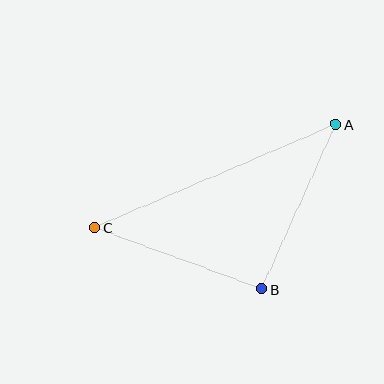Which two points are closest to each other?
Points B and C are closest to each other.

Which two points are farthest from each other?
Points A and C are farthest from each other.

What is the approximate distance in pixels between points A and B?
The distance between A and B is approximately 181 pixels.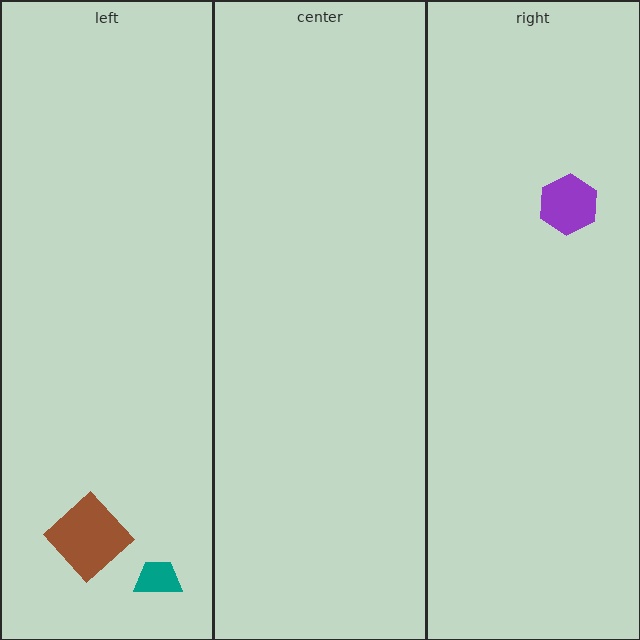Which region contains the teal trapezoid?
The left region.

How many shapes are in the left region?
2.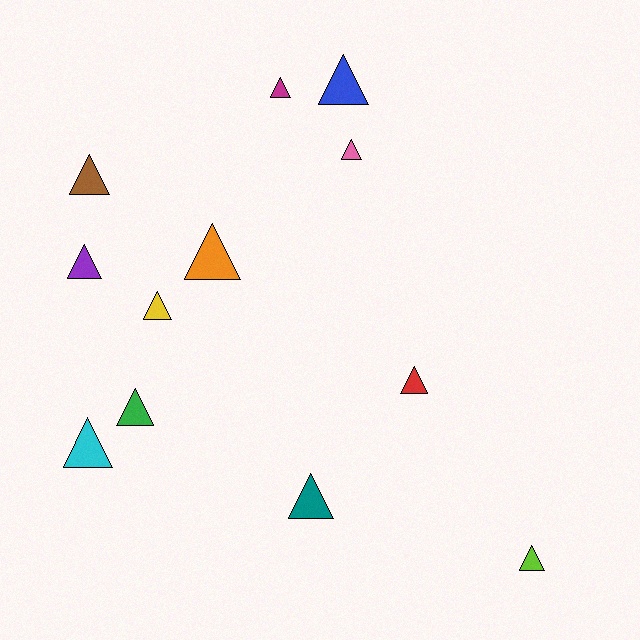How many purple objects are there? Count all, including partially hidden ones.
There is 1 purple object.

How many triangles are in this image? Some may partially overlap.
There are 12 triangles.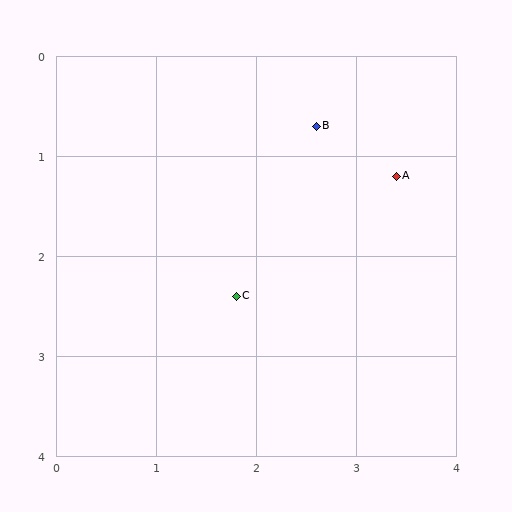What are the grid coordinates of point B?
Point B is at approximately (2.6, 0.7).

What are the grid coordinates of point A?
Point A is at approximately (3.4, 1.2).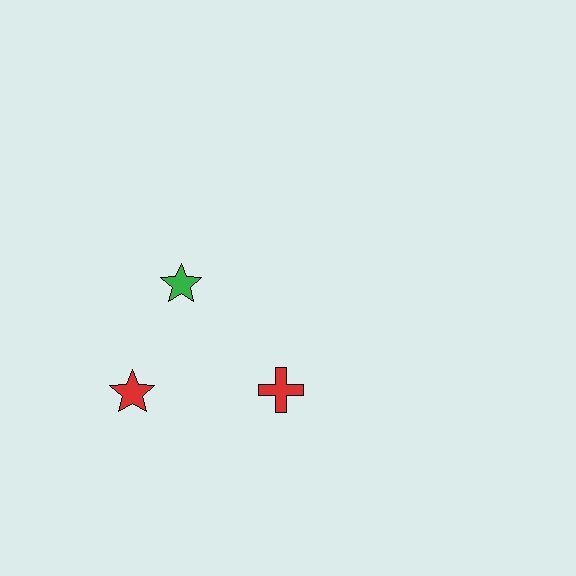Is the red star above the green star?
No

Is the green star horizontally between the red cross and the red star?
Yes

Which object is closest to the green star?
The red star is closest to the green star.